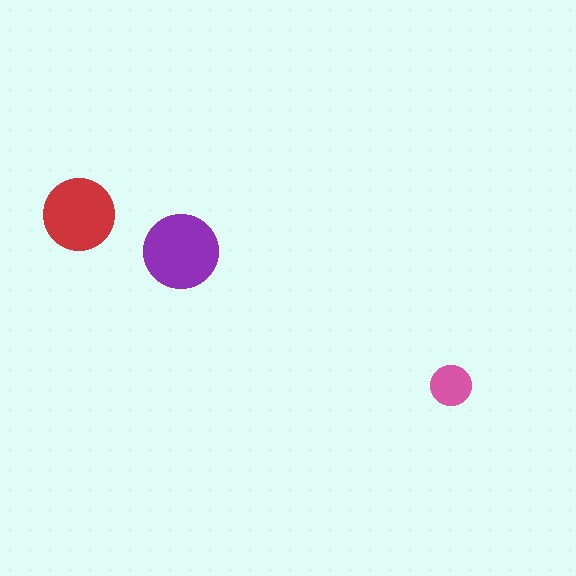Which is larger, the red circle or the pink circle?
The red one.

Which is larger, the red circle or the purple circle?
The purple one.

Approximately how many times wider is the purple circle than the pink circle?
About 2 times wider.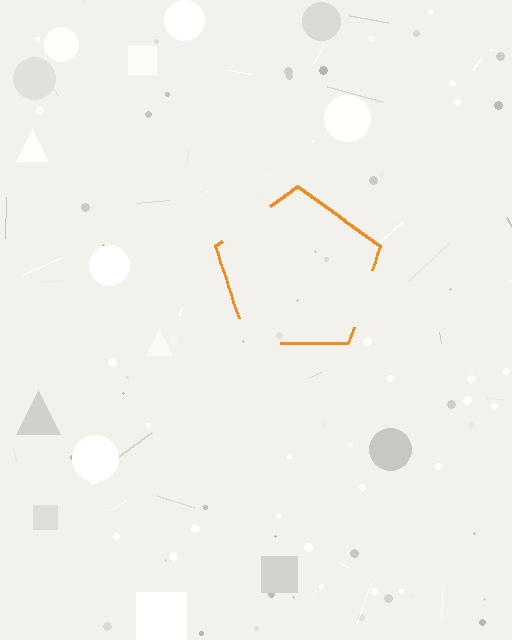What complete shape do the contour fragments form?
The contour fragments form a pentagon.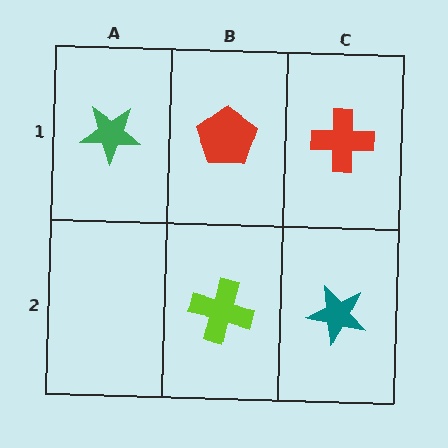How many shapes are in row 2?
2 shapes.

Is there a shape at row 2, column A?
No, that cell is empty.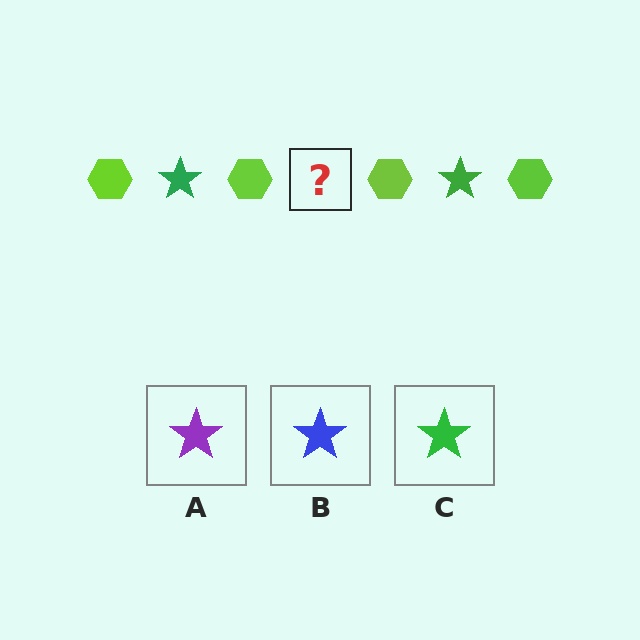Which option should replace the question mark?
Option C.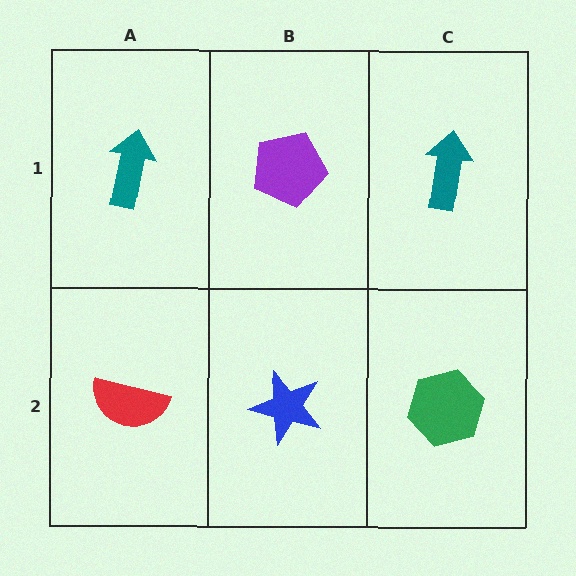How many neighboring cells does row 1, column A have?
2.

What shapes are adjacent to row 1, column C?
A green hexagon (row 2, column C), a purple pentagon (row 1, column B).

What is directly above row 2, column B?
A purple pentagon.